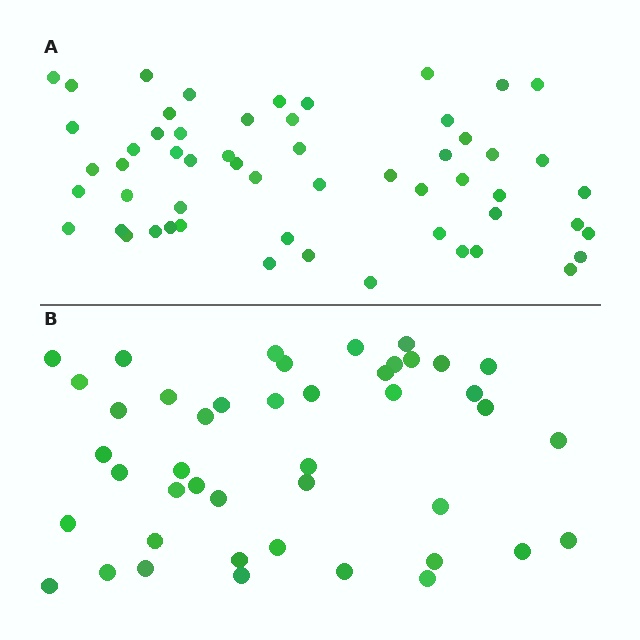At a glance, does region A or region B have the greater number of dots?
Region A (the top region) has more dots.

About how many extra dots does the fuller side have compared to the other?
Region A has roughly 12 or so more dots than region B.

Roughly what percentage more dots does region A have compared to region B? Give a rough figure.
About 25% more.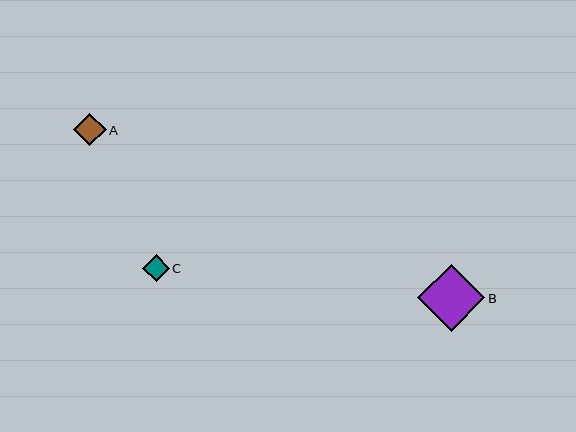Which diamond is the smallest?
Diamond C is the smallest with a size of approximately 27 pixels.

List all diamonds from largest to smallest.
From largest to smallest: B, A, C.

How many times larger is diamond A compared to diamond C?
Diamond A is approximately 1.2 times the size of diamond C.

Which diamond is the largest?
Diamond B is the largest with a size of approximately 67 pixels.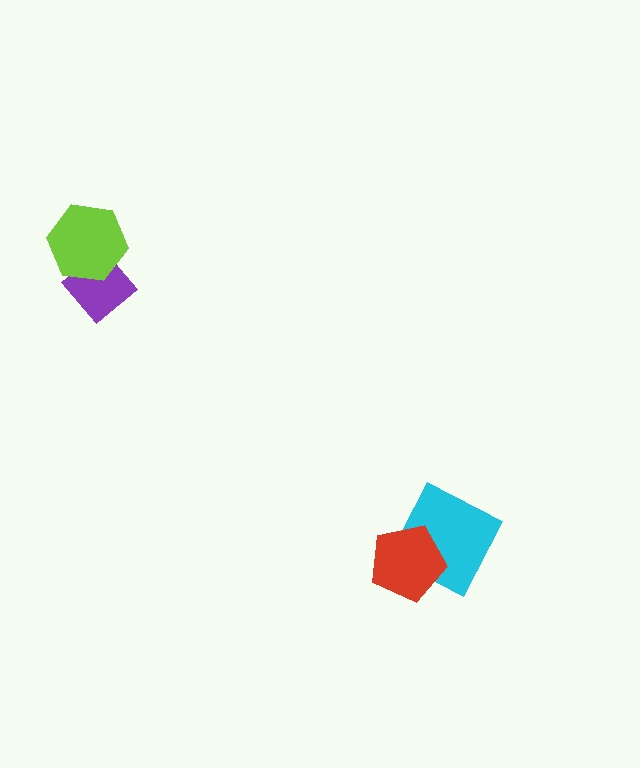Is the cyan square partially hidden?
Yes, it is partially covered by another shape.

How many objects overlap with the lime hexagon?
1 object overlaps with the lime hexagon.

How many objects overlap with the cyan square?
1 object overlaps with the cyan square.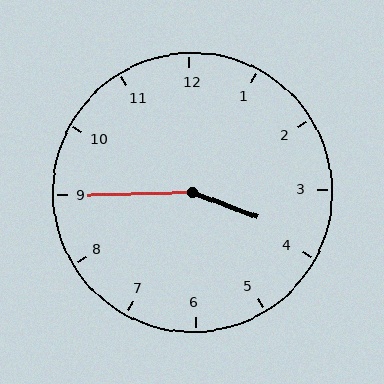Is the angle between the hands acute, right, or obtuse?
It is obtuse.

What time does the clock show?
3:45.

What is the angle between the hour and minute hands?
Approximately 158 degrees.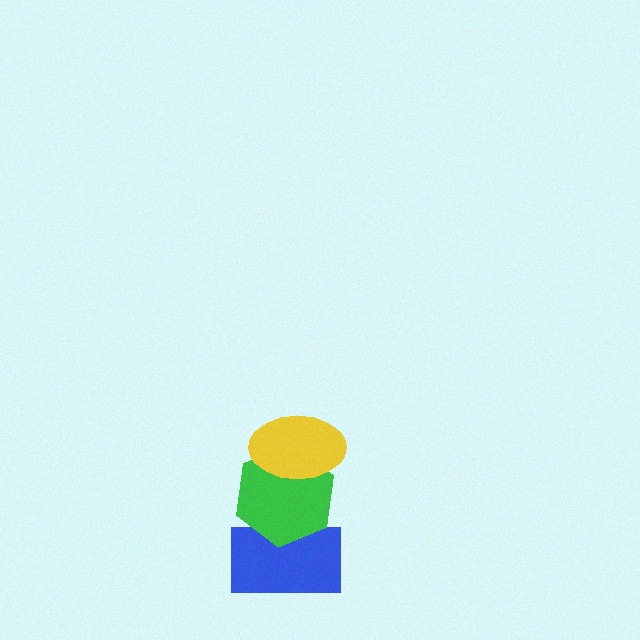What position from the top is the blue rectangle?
The blue rectangle is 3rd from the top.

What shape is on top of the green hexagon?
The yellow ellipse is on top of the green hexagon.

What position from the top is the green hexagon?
The green hexagon is 2nd from the top.